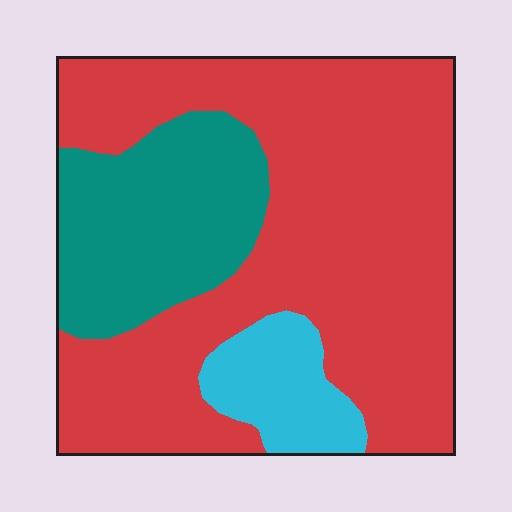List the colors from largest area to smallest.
From largest to smallest: red, teal, cyan.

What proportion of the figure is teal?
Teal covers about 25% of the figure.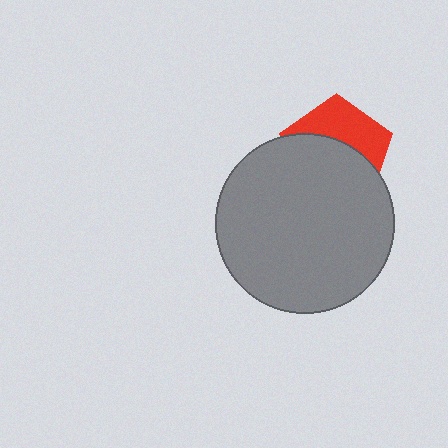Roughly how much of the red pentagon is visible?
A small part of it is visible (roughly 41%).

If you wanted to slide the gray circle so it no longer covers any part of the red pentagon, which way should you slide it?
Slide it down — that is the most direct way to separate the two shapes.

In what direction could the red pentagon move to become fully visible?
The red pentagon could move up. That would shift it out from behind the gray circle entirely.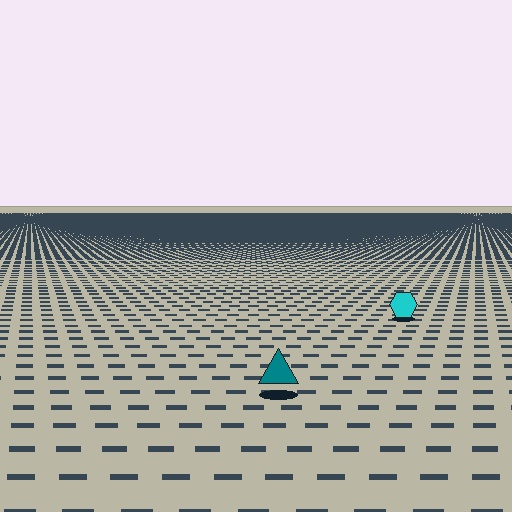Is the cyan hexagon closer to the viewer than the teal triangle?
No. The teal triangle is closer — you can tell from the texture gradient: the ground texture is coarser near it.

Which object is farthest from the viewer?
The cyan hexagon is farthest from the viewer. It appears smaller and the ground texture around it is denser.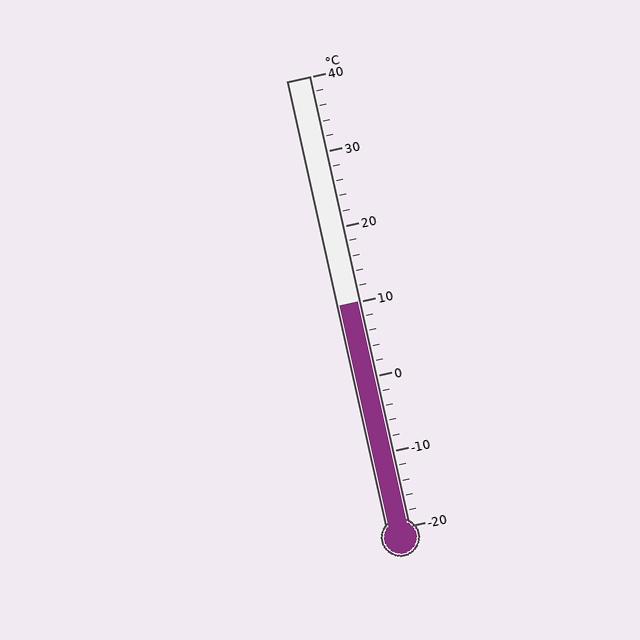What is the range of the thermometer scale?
The thermometer scale ranges from -20°C to 40°C.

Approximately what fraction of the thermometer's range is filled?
The thermometer is filled to approximately 50% of its range.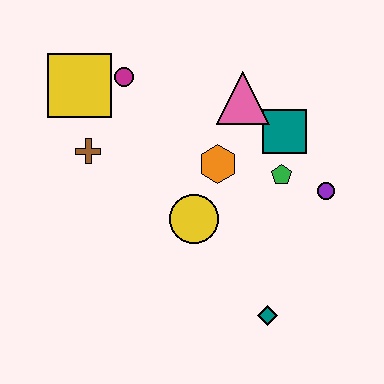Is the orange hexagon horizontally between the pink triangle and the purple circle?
No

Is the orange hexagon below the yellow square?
Yes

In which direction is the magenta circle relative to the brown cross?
The magenta circle is above the brown cross.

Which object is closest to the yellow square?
The magenta circle is closest to the yellow square.